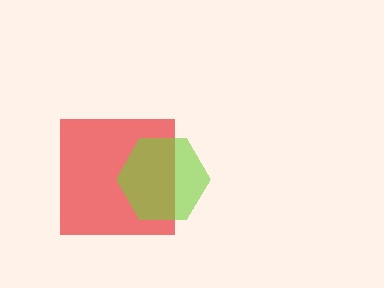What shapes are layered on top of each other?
The layered shapes are: a red square, a lime hexagon.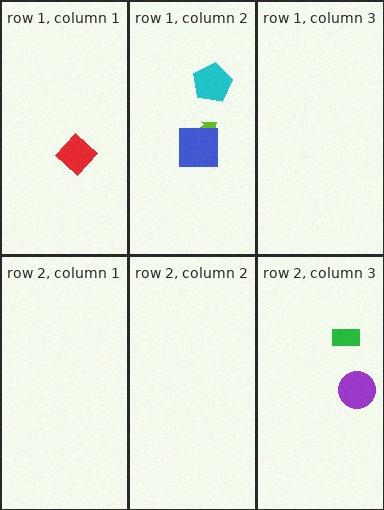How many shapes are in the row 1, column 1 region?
1.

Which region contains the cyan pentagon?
The row 1, column 2 region.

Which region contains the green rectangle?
The row 2, column 3 region.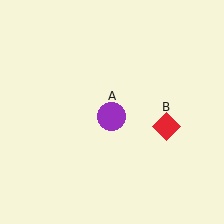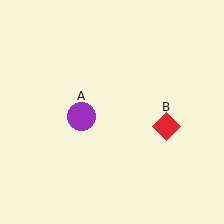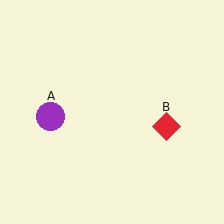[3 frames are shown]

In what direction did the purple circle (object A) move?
The purple circle (object A) moved left.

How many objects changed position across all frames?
1 object changed position: purple circle (object A).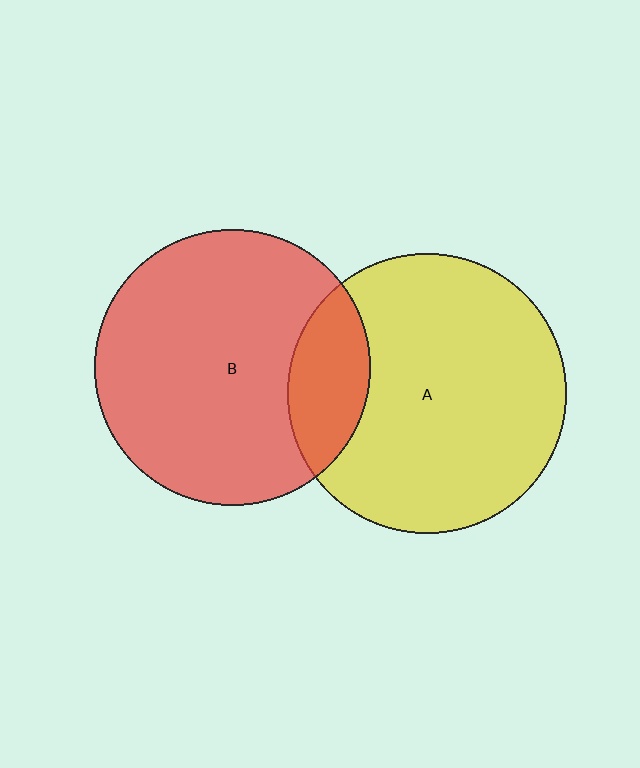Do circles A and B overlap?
Yes.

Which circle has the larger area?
Circle A (yellow).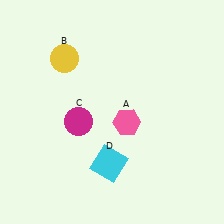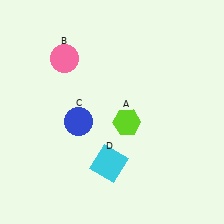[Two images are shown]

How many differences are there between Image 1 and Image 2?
There are 3 differences between the two images.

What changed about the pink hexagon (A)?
In Image 1, A is pink. In Image 2, it changed to lime.